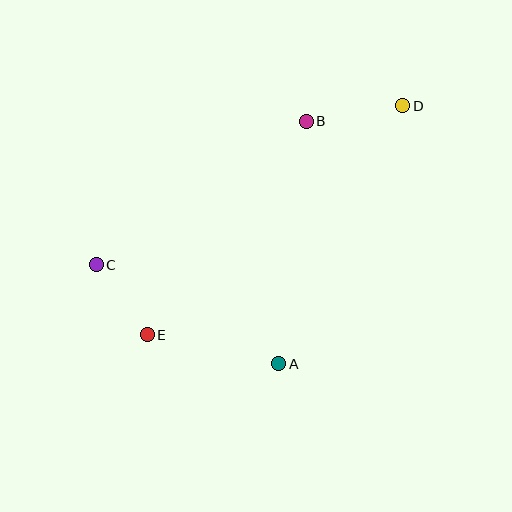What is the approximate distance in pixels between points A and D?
The distance between A and D is approximately 286 pixels.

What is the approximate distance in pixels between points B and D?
The distance between B and D is approximately 98 pixels.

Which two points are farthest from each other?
Points C and D are farthest from each other.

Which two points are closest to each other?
Points C and E are closest to each other.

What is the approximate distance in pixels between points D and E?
The distance between D and E is approximately 343 pixels.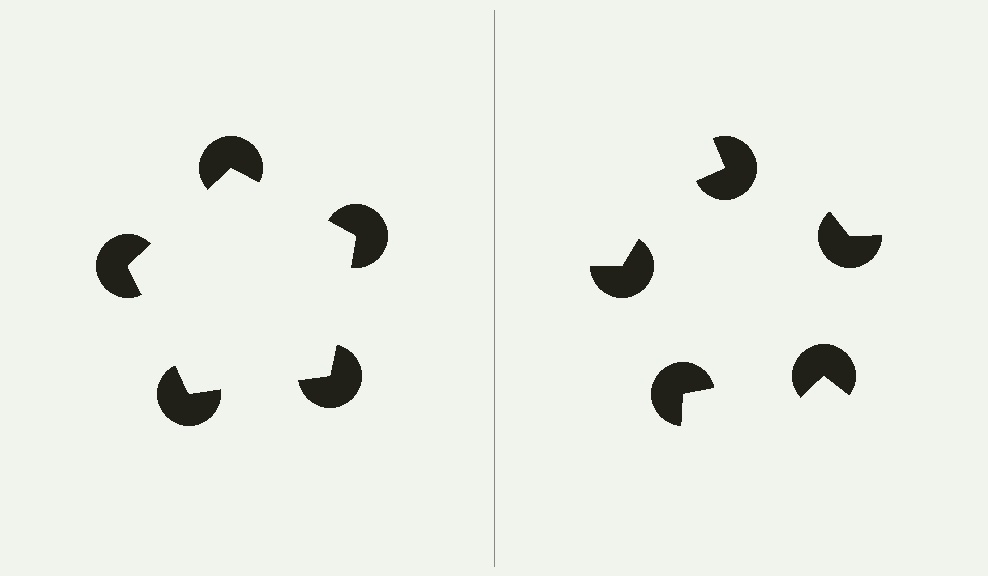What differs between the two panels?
The pac-man discs are positioned identically on both sides; only the wedge orientations differ. On the left they align to a pentagon; on the right they are misaligned.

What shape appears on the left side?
An illusory pentagon.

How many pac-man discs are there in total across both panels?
10 — 5 on each side.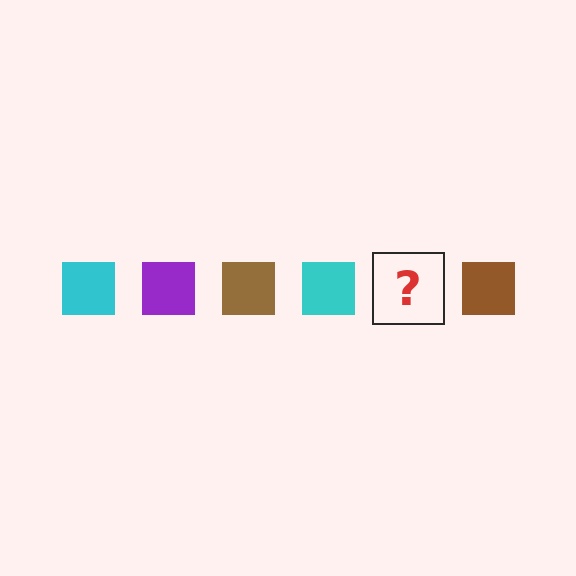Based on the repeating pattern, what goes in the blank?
The blank should be a purple square.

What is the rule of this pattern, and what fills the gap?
The rule is that the pattern cycles through cyan, purple, brown squares. The gap should be filled with a purple square.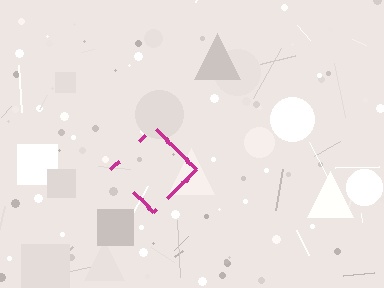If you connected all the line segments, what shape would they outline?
They would outline a diamond.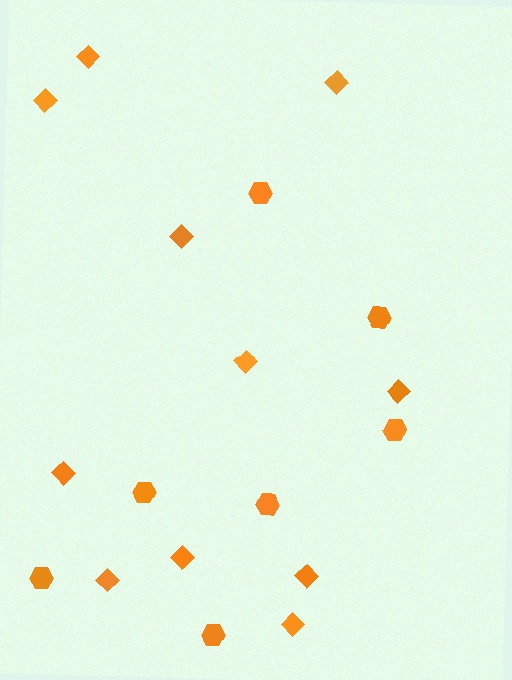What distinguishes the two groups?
There are 2 groups: one group of hexagons (7) and one group of diamonds (11).